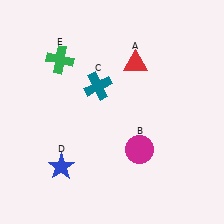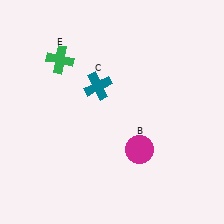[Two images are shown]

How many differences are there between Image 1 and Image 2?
There are 2 differences between the two images.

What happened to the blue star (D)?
The blue star (D) was removed in Image 2. It was in the bottom-left area of Image 1.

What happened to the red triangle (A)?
The red triangle (A) was removed in Image 2. It was in the top-right area of Image 1.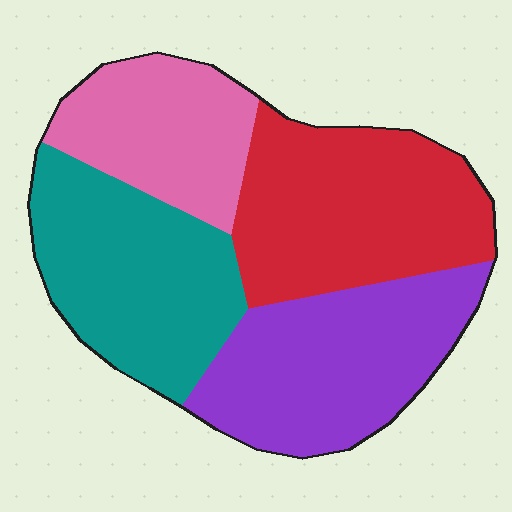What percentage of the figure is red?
Red covers 29% of the figure.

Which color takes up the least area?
Pink, at roughly 20%.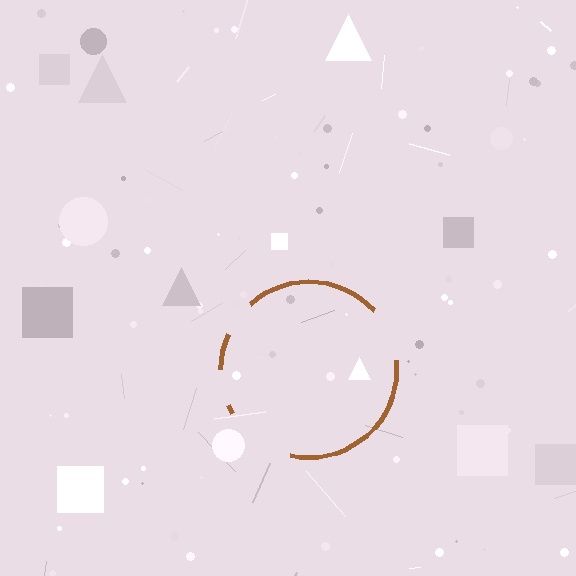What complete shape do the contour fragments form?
The contour fragments form a circle.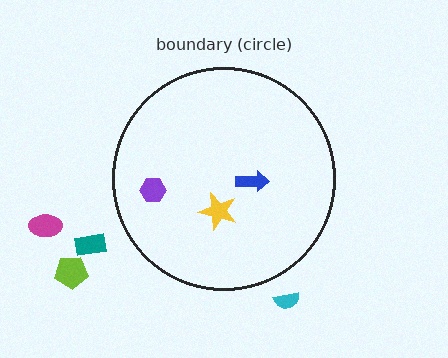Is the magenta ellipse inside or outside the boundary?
Outside.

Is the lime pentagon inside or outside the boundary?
Outside.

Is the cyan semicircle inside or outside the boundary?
Outside.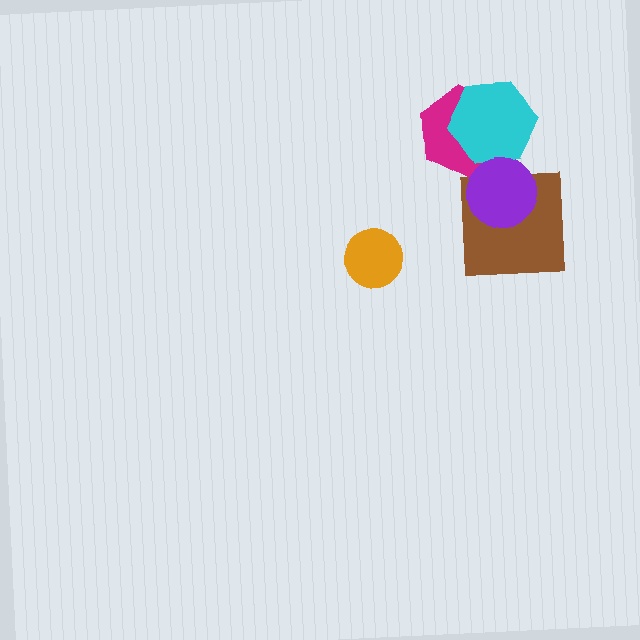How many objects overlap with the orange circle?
0 objects overlap with the orange circle.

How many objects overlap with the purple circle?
3 objects overlap with the purple circle.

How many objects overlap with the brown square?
1 object overlaps with the brown square.